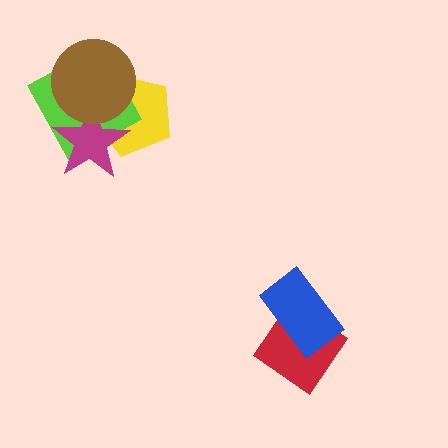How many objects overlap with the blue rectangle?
1 object overlaps with the blue rectangle.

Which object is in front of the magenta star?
The brown circle is in front of the magenta star.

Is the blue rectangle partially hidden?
No, no other shape covers it.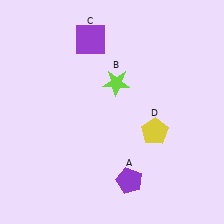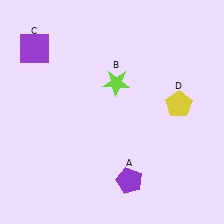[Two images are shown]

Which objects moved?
The objects that moved are: the purple square (C), the yellow pentagon (D).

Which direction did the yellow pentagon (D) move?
The yellow pentagon (D) moved up.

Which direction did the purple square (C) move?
The purple square (C) moved left.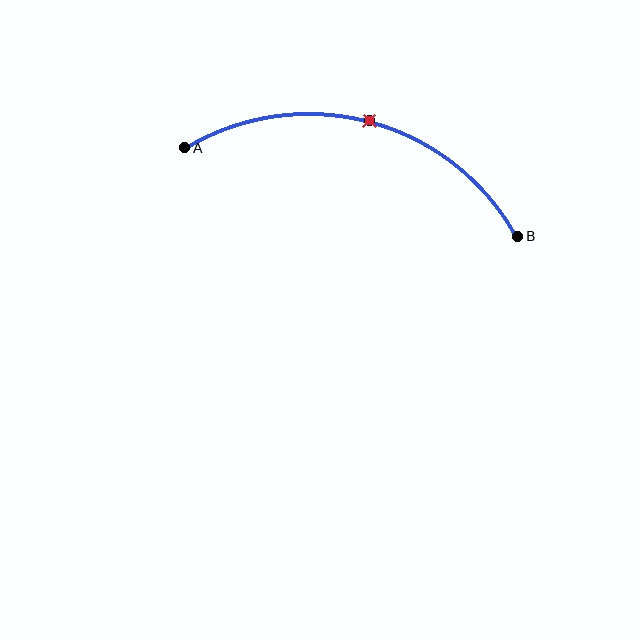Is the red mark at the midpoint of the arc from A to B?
Yes. The red mark lies on the arc at equal arc-length from both A and B — it is the arc midpoint.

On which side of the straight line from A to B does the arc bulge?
The arc bulges above the straight line connecting A and B.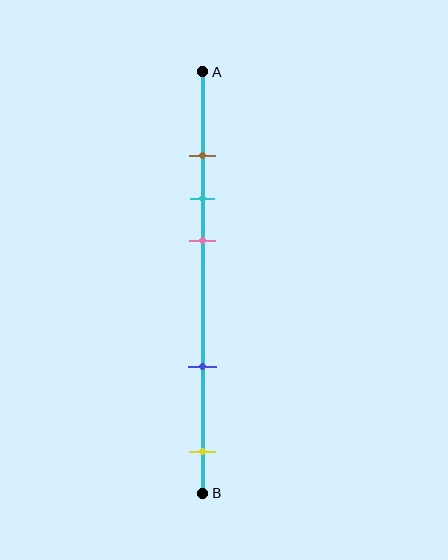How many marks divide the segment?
There are 5 marks dividing the segment.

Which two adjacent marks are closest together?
The brown and cyan marks are the closest adjacent pair.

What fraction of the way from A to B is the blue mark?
The blue mark is approximately 70% (0.7) of the way from A to B.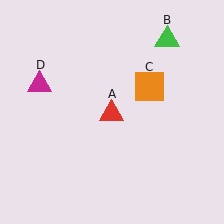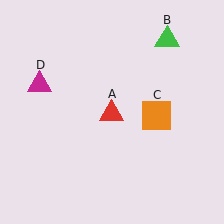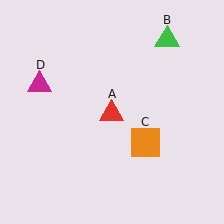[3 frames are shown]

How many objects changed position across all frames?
1 object changed position: orange square (object C).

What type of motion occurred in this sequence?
The orange square (object C) rotated clockwise around the center of the scene.